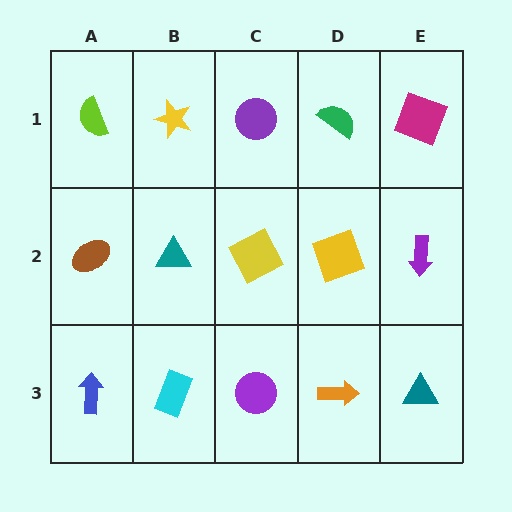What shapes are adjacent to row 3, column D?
A yellow square (row 2, column D), a purple circle (row 3, column C), a teal triangle (row 3, column E).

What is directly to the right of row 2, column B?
A yellow square.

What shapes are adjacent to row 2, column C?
A purple circle (row 1, column C), a purple circle (row 3, column C), a teal triangle (row 2, column B), a yellow square (row 2, column D).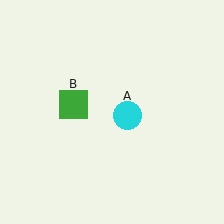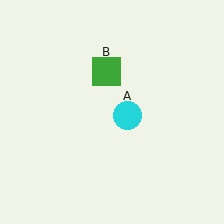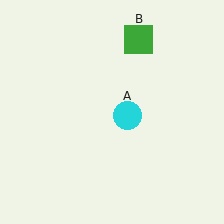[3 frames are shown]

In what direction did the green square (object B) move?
The green square (object B) moved up and to the right.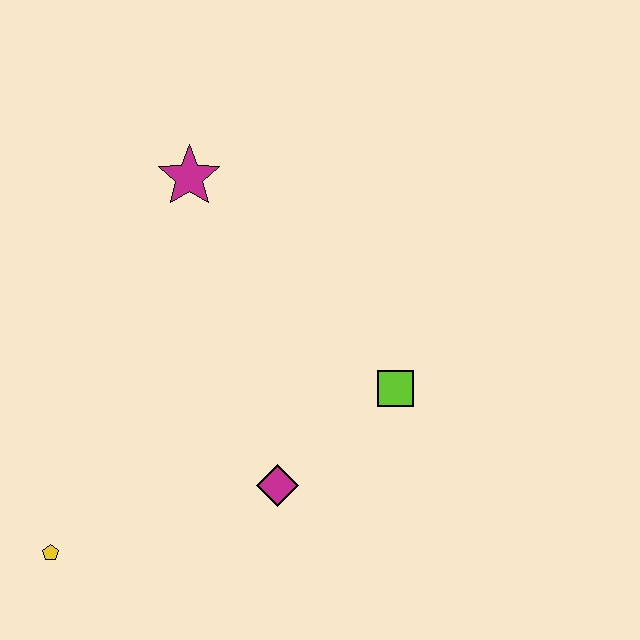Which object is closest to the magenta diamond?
The lime square is closest to the magenta diamond.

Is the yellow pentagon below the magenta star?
Yes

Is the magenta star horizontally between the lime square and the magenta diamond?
No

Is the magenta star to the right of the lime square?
No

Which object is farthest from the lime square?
The yellow pentagon is farthest from the lime square.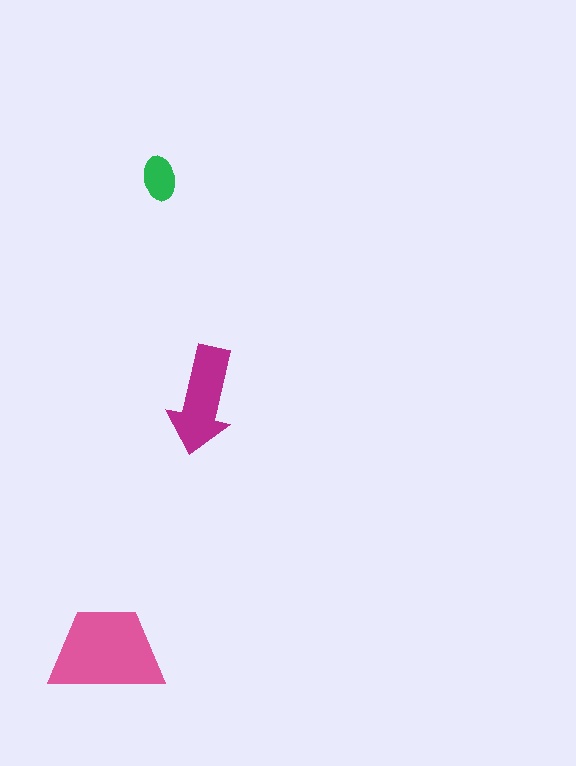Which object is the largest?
The pink trapezoid.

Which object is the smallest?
The green ellipse.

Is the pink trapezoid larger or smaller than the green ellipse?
Larger.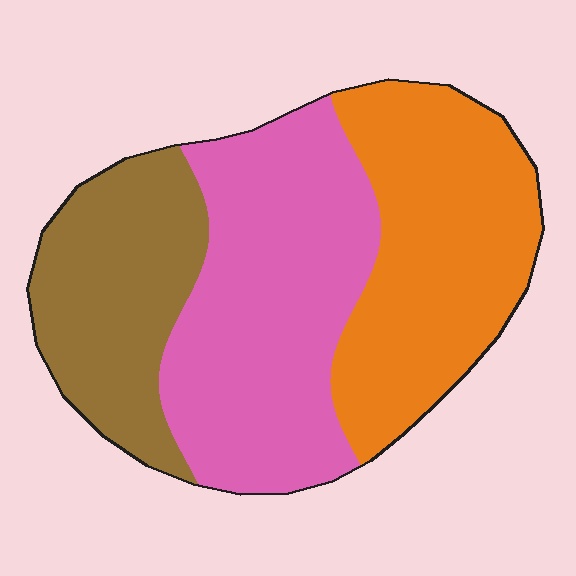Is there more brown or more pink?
Pink.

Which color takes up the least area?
Brown, at roughly 25%.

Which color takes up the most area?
Pink, at roughly 40%.